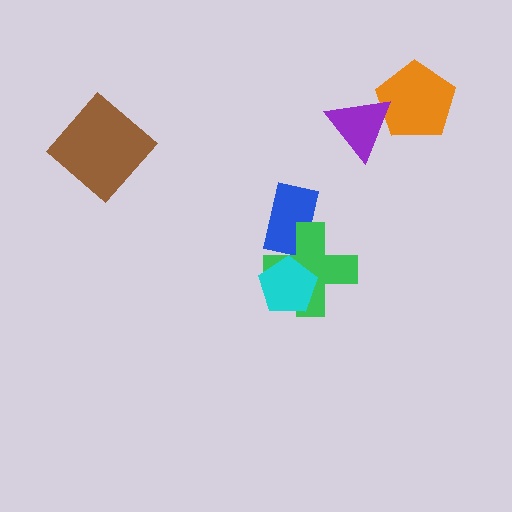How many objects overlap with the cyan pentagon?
1 object overlaps with the cyan pentagon.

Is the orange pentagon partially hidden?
Yes, it is partially covered by another shape.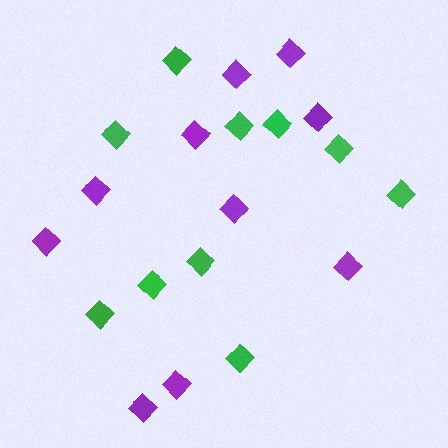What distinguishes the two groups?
There are 2 groups: one group of green diamonds (10) and one group of purple diamonds (10).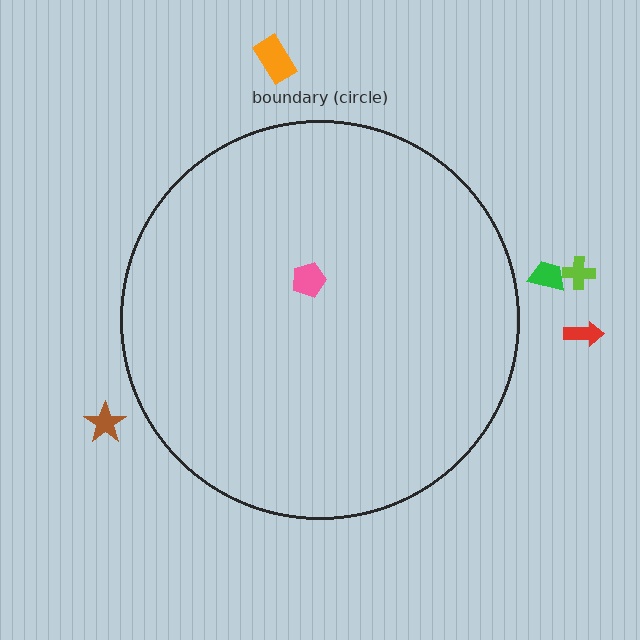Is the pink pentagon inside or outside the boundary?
Inside.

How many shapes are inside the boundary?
1 inside, 5 outside.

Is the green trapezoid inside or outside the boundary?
Outside.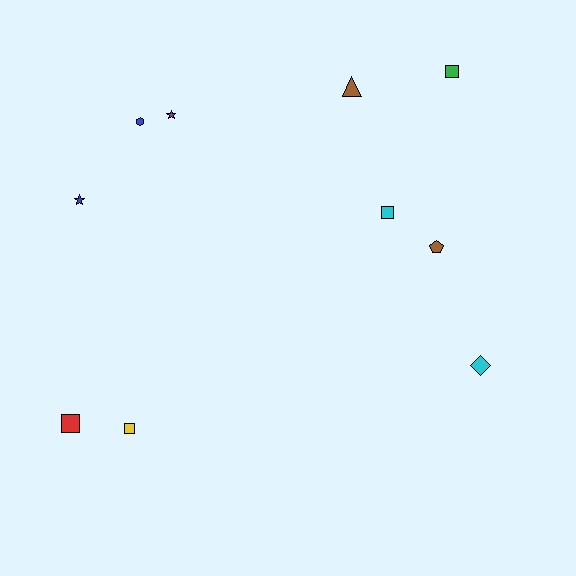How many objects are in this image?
There are 10 objects.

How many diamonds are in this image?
There is 1 diamond.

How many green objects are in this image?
There is 1 green object.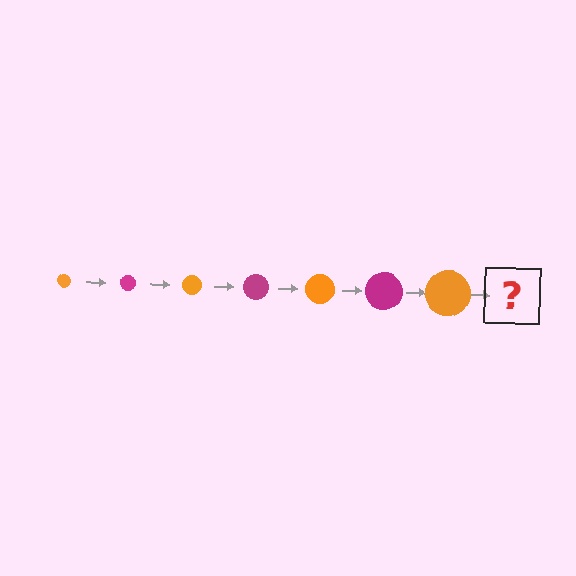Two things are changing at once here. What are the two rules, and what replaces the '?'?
The two rules are that the circle grows larger each step and the color cycles through orange and magenta. The '?' should be a magenta circle, larger than the previous one.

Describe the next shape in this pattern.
It should be a magenta circle, larger than the previous one.